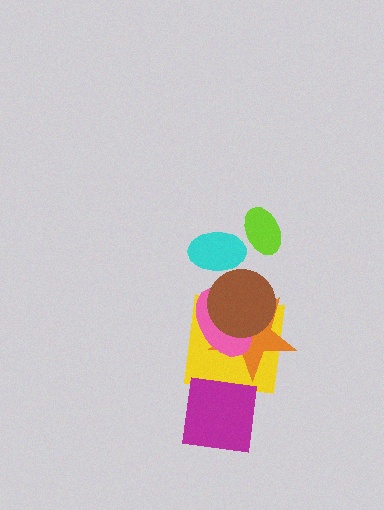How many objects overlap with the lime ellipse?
0 objects overlap with the lime ellipse.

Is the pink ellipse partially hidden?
Yes, it is partially covered by another shape.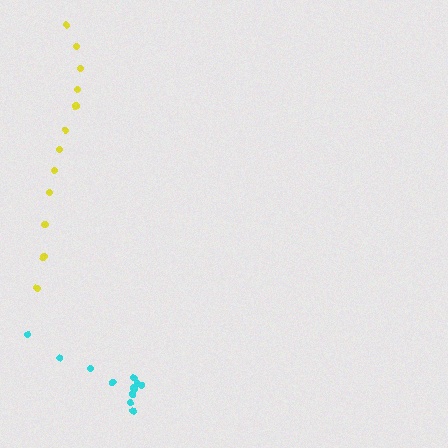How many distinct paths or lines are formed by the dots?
There are 2 distinct paths.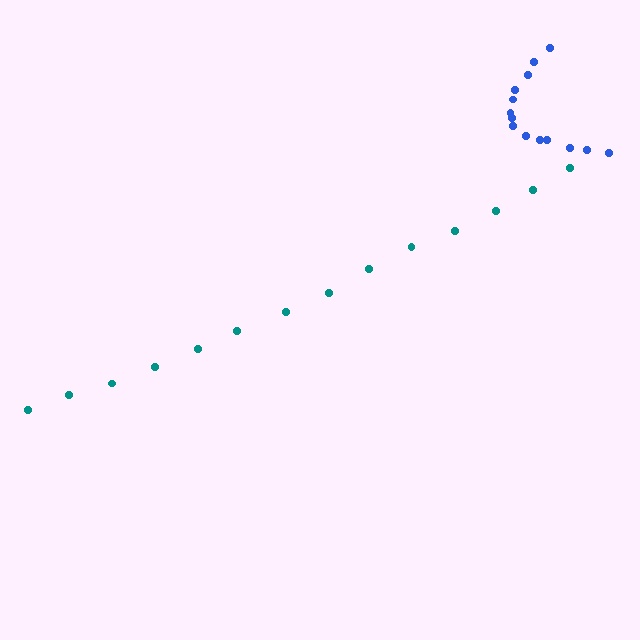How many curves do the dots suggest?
There are 2 distinct paths.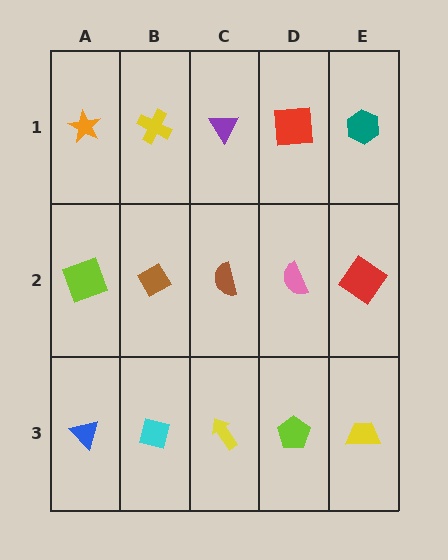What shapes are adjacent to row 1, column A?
A lime square (row 2, column A), a yellow cross (row 1, column B).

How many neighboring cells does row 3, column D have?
3.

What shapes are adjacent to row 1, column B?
A brown diamond (row 2, column B), an orange star (row 1, column A), a purple triangle (row 1, column C).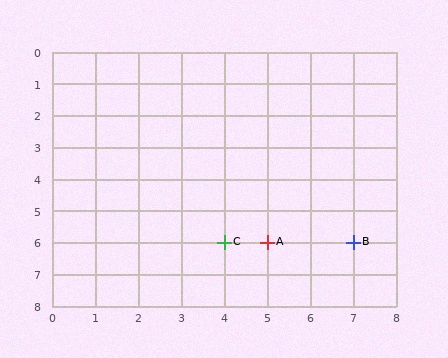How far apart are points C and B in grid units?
Points C and B are 3 columns apart.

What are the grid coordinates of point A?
Point A is at grid coordinates (5, 6).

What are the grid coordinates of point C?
Point C is at grid coordinates (4, 6).